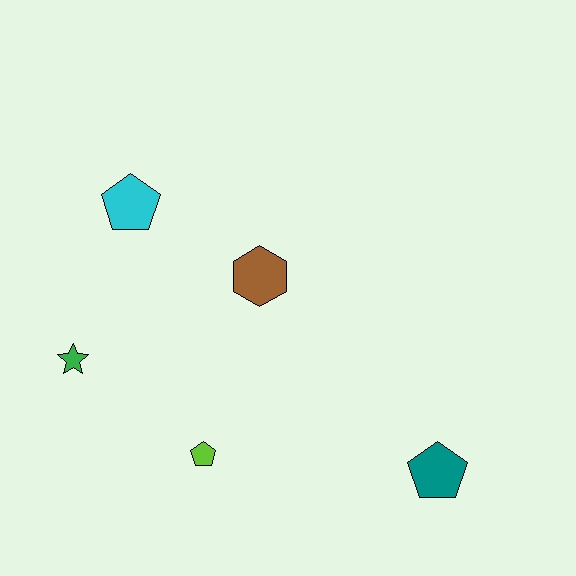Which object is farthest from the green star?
The teal pentagon is farthest from the green star.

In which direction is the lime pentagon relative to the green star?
The lime pentagon is to the right of the green star.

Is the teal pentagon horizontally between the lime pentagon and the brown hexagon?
No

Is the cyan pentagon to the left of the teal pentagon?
Yes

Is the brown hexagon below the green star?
No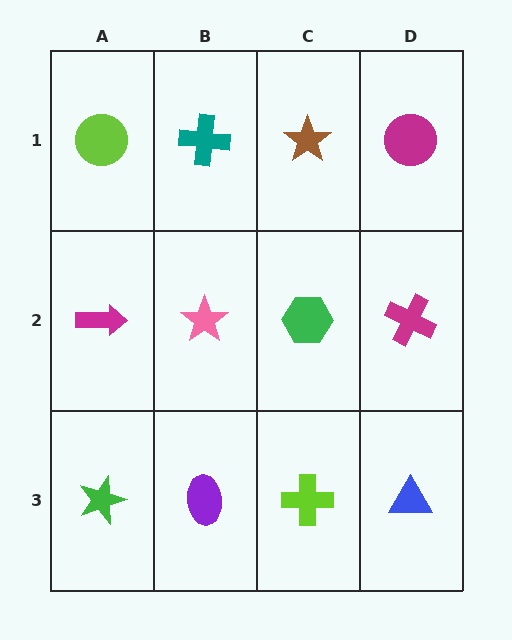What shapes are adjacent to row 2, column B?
A teal cross (row 1, column B), a purple ellipse (row 3, column B), a magenta arrow (row 2, column A), a green hexagon (row 2, column C).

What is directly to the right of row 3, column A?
A purple ellipse.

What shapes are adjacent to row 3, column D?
A magenta cross (row 2, column D), a lime cross (row 3, column C).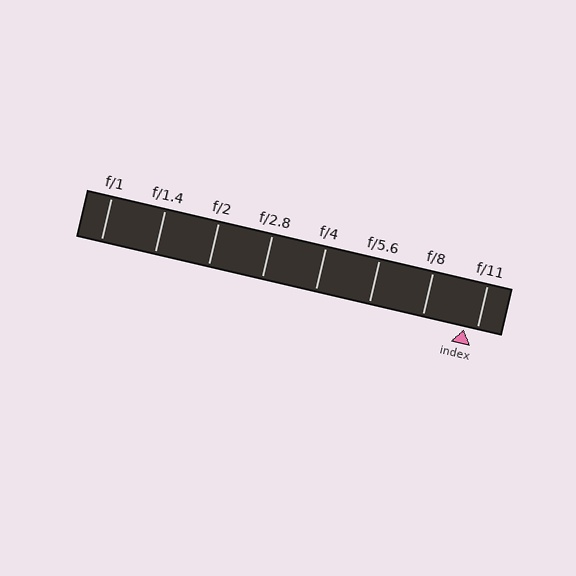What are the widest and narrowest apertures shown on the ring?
The widest aperture shown is f/1 and the narrowest is f/11.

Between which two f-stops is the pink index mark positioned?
The index mark is between f/8 and f/11.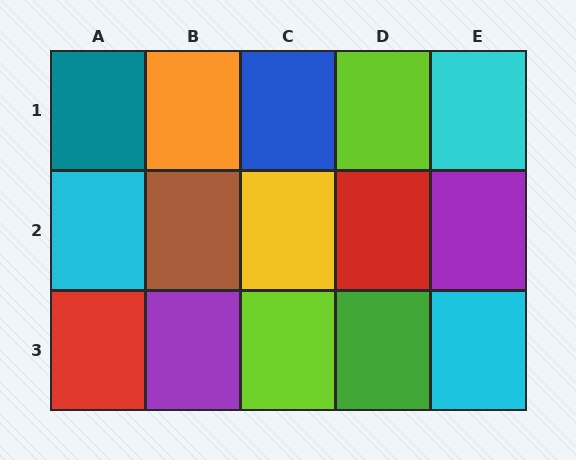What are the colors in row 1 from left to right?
Teal, orange, blue, lime, cyan.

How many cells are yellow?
1 cell is yellow.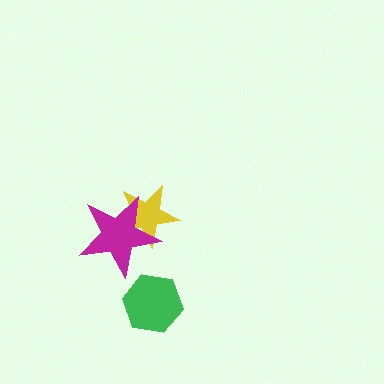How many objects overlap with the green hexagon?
0 objects overlap with the green hexagon.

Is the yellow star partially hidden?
Yes, it is partially covered by another shape.